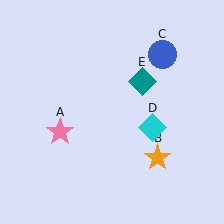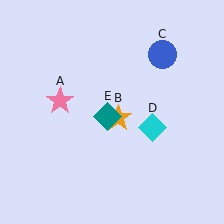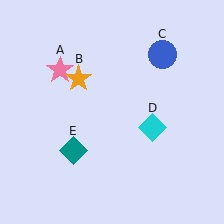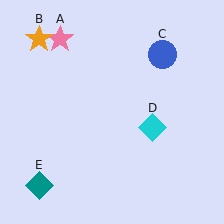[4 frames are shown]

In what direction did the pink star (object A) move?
The pink star (object A) moved up.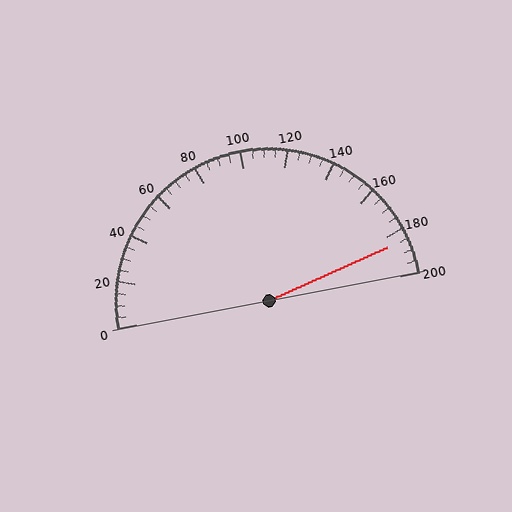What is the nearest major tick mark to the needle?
The nearest major tick mark is 180.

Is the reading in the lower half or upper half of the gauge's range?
The reading is in the upper half of the range (0 to 200).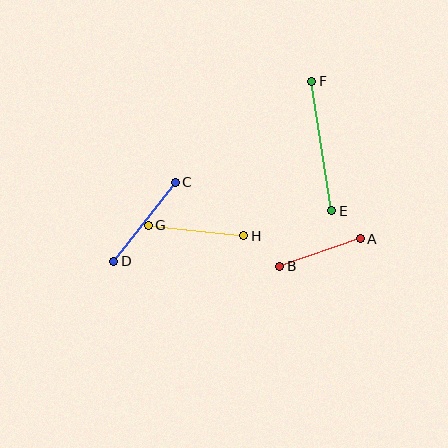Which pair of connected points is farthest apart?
Points E and F are farthest apart.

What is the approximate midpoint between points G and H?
The midpoint is at approximately (196, 230) pixels.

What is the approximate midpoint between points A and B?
The midpoint is at approximately (320, 252) pixels.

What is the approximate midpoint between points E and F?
The midpoint is at approximately (322, 146) pixels.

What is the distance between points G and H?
The distance is approximately 96 pixels.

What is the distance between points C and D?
The distance is approximately 100 pixels.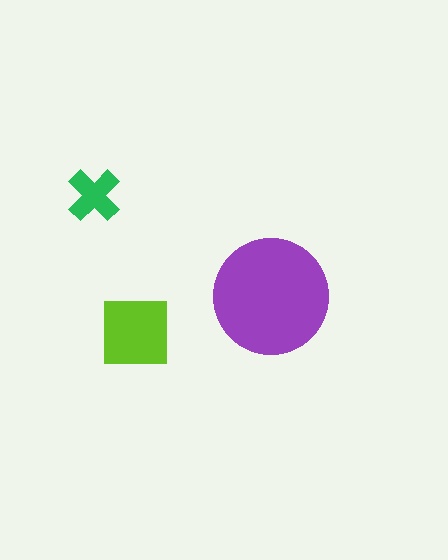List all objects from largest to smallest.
The purple circle, the lime square, the green cross.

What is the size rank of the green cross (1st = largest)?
3rd.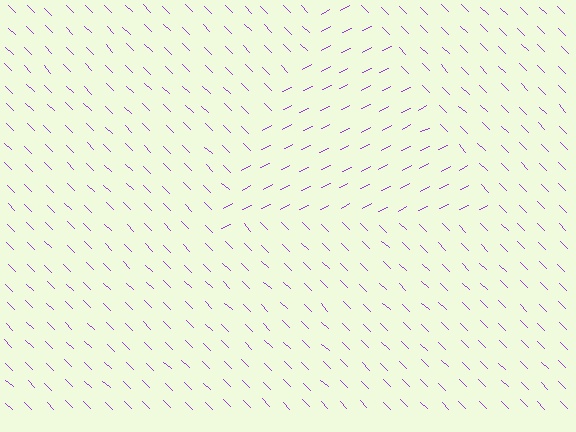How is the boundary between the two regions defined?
The boundary is defined purely by a change in line orientation (approximately 71 degrees difference). All lines are the same color and thickness.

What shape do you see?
I see a triangle.